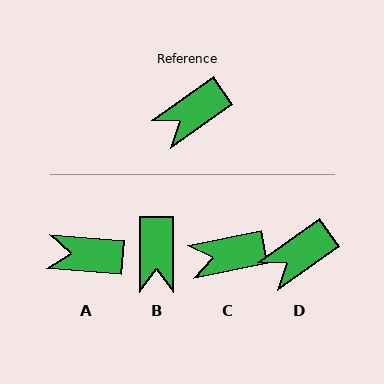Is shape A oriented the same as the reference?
No, it is off by about 40 degrees.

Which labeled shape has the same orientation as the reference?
D.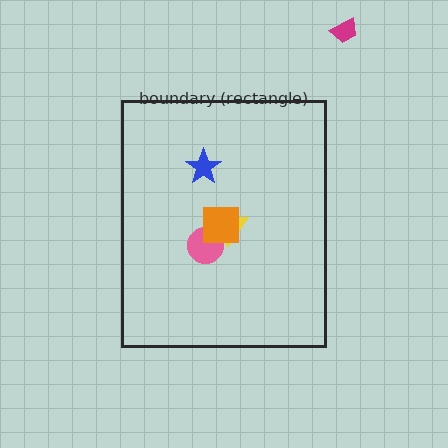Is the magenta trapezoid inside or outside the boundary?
Outside.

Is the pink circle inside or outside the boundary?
Inside.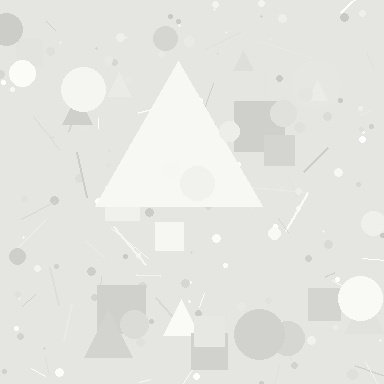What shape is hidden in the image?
A triangle is hidden in the image.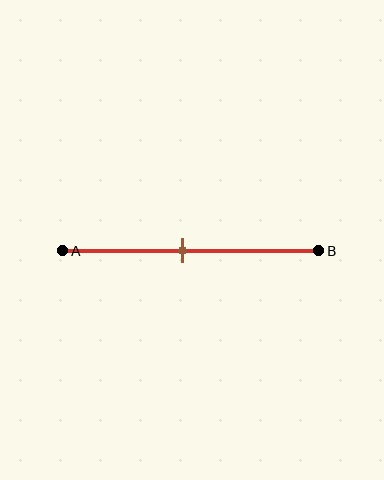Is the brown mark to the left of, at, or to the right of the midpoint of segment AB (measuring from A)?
The brown mark is approximately at the midpoint of segment AB.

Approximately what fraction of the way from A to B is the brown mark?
The brown mark is approximately 45% of the way from A to B.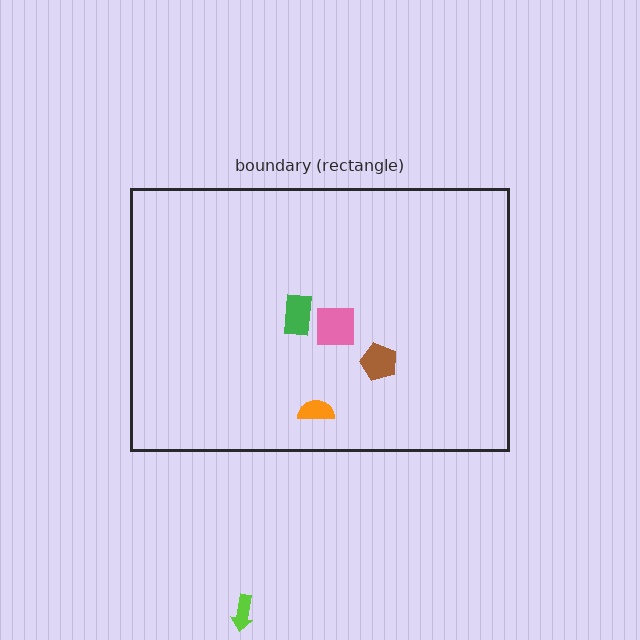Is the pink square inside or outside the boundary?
Inside.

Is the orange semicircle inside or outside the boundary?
Inside.